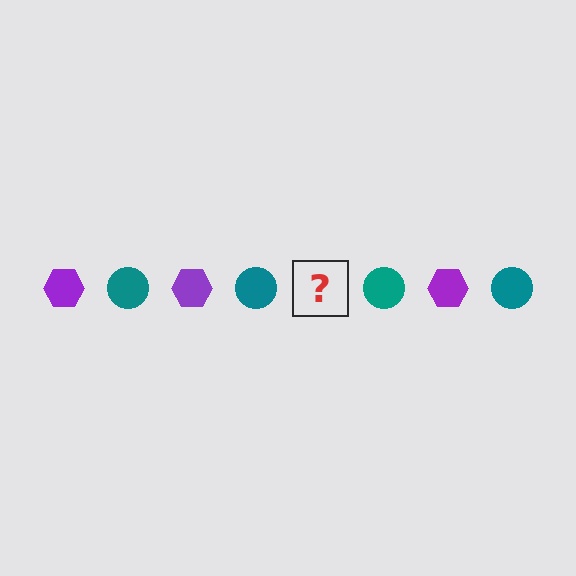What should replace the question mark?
The question mark should be replaced with a purple hexagon.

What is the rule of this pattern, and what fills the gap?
The rule is that the pattern alternates between purple hexagon and teal circle. The gap should be filled with a purple hexagon.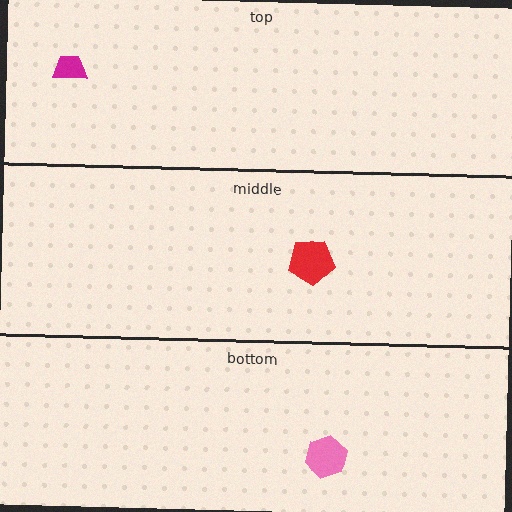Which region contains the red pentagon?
The middle region.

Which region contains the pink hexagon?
The bottom region.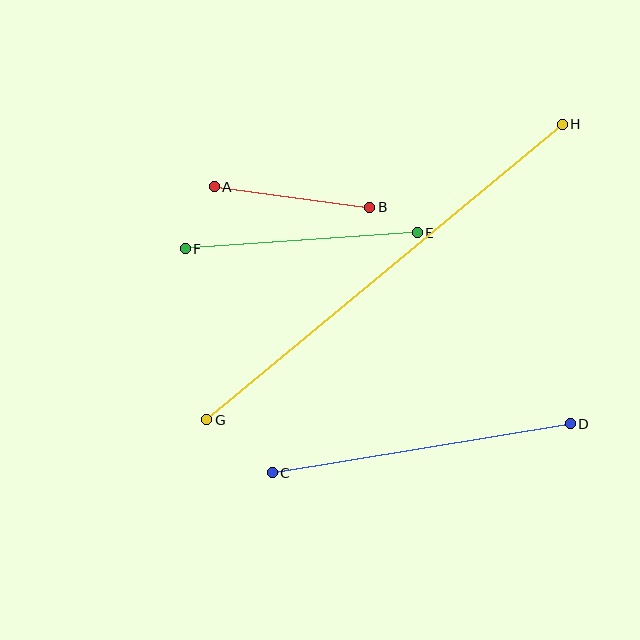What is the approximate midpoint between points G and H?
The midpoint is at approximately (384, 272) pixels.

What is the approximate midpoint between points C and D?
The midpoint is at approximately (421, 448) pixels.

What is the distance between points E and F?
The distance is approximately 233 pixels.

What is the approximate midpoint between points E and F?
The midpoint is at approximately (301, 241) pixels.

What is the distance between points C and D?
The distance is approximately 302 pixels.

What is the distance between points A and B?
The distance is approximately 157 pixels.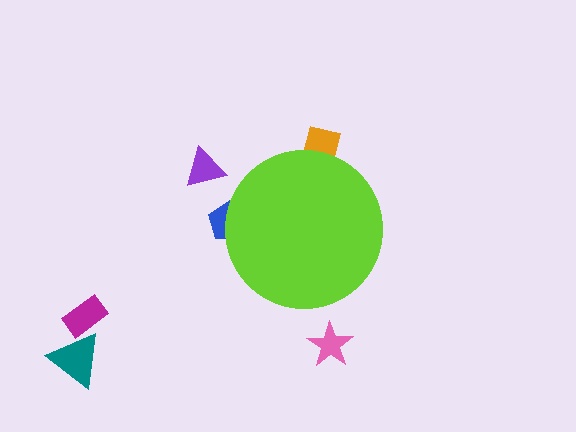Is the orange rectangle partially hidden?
Yes, the orange rectangle is partially hidden behind the lime circle.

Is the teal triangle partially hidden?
No, the teal triangle is fully visible.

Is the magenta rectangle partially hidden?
No, the magenta rectangle is fully visible.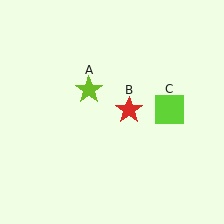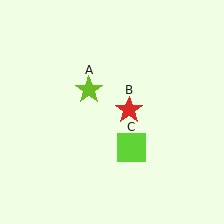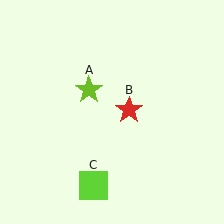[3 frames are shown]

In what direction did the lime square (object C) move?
The lime square (object C) moved down and to the left.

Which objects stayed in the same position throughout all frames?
Lime star (object A) and red star (object B) remained stationary.